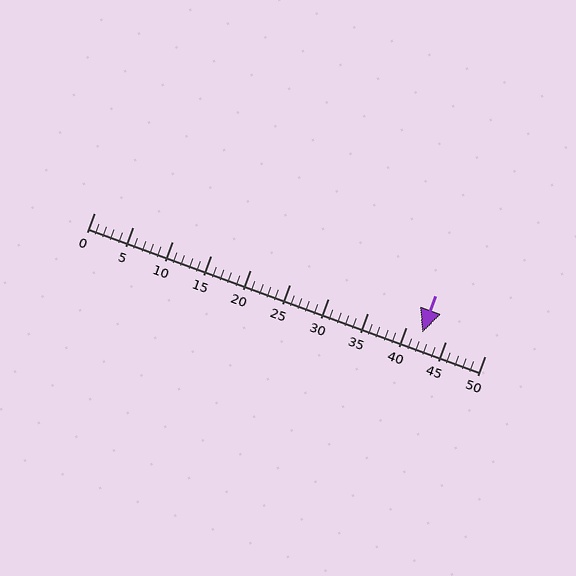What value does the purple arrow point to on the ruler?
The purple arrow points to approximately 42.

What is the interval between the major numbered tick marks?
The major tick marks are spaced 5 units apart.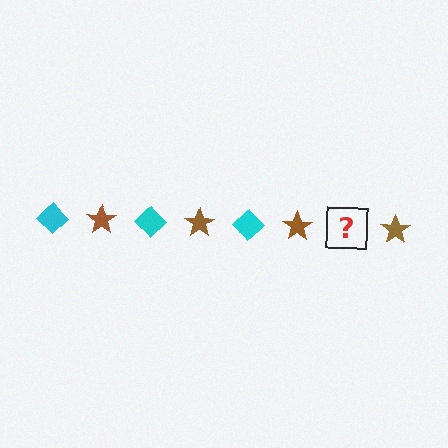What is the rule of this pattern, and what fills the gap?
The rule is that the pattern alternates between cyan diamond and brown star. The gap should be filled with a cyan diamond.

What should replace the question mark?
The question mark should be replaced with a cyan diamond.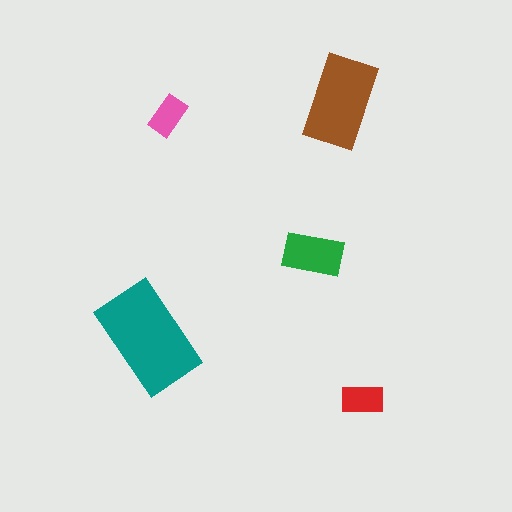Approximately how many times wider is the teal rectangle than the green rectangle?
About 2 times wider.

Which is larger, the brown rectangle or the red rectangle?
The brown one.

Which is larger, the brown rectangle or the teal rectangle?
The teal one.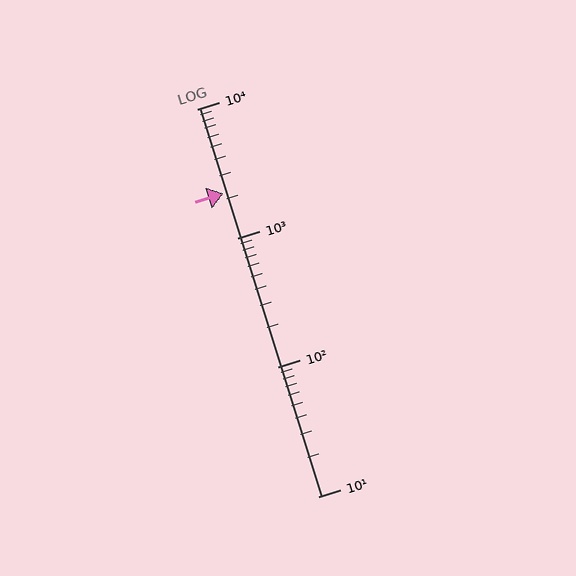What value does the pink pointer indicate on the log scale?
The pointer indicates approximately 2200.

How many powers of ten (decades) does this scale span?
The scale spans 3 decades, from 10 to 10000.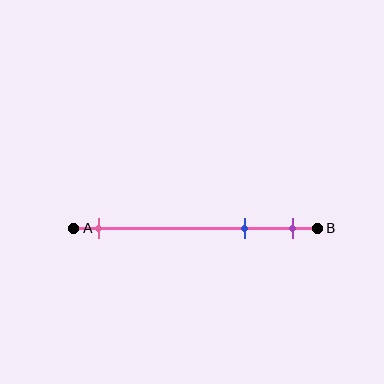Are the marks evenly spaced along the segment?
No, the marks are not evenly spaced.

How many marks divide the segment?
There are 3 marks dividing the segment.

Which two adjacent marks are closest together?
The blue and purple marks are the closest adjacent pair.